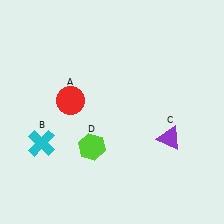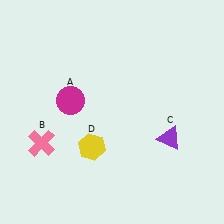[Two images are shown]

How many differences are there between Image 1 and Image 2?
There are 3 differences between the two images.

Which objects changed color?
A changed from red to magenta. B changed from cyan to pink. D changed from lime to yellow.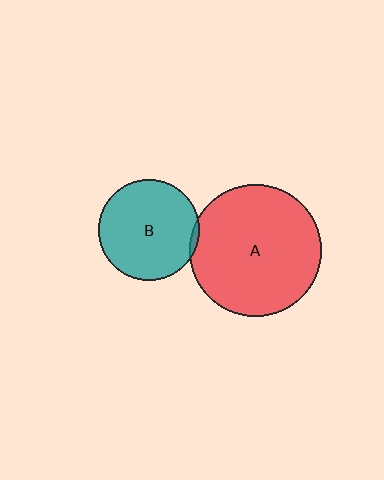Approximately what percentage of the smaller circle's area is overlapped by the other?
Approximately 5%.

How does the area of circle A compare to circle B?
Approximately 1.7 times.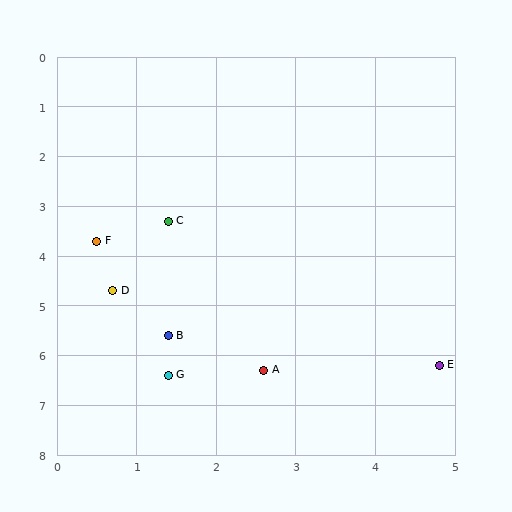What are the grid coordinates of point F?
Point F is at approximately (0.5, 3.7).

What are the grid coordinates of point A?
Point A is at approximately (2.6, 6.3).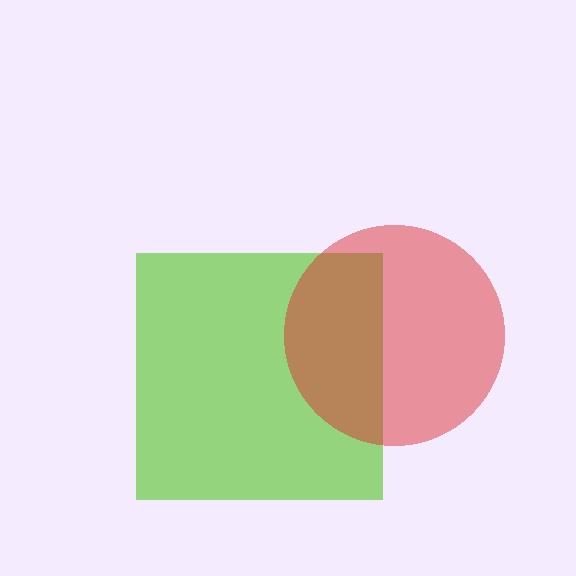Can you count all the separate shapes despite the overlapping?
Yes, there are 2 separate shapes.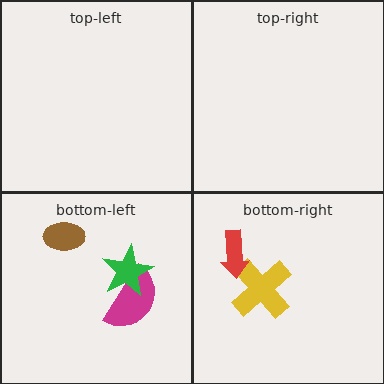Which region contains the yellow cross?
The bottom-right region.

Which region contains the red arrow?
The bottom-right region.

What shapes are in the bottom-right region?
The yellow cross, the red arrow.